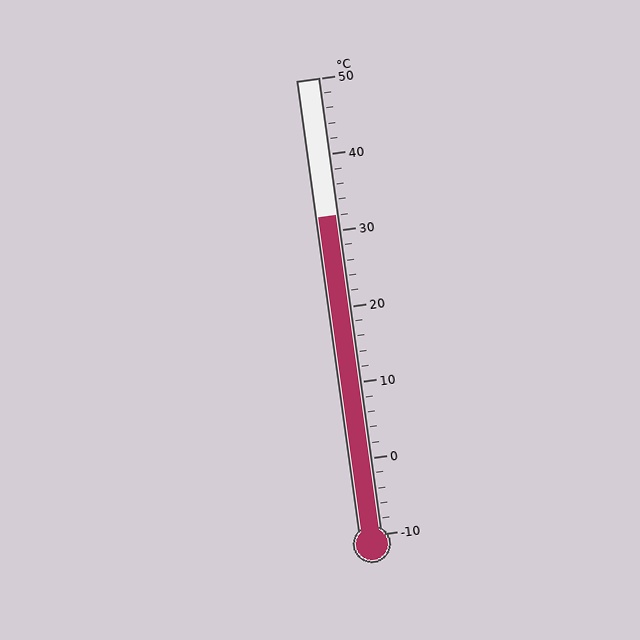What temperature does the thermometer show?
The thermometer shows approximately 32°C.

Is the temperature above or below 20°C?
The temperature is above 20°C.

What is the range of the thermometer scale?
The thermometer scale ranges from -10°C to 50°C.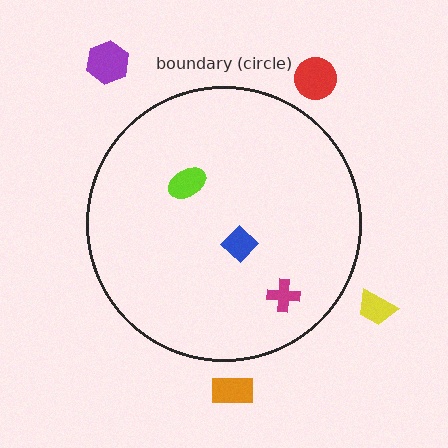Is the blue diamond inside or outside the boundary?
Inside.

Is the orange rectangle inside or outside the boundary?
Outside.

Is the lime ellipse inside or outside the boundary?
Inside.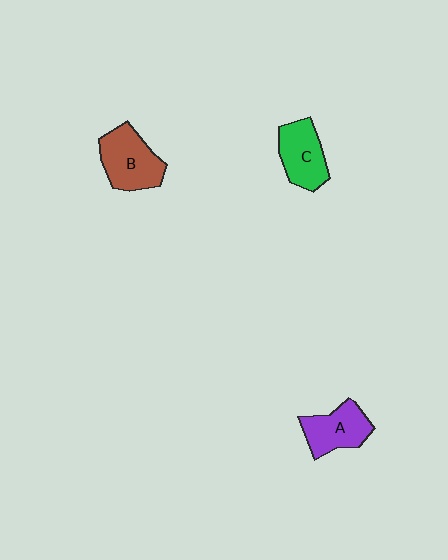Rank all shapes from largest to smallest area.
From largest to smallest: B (brown), C (green), A (purple).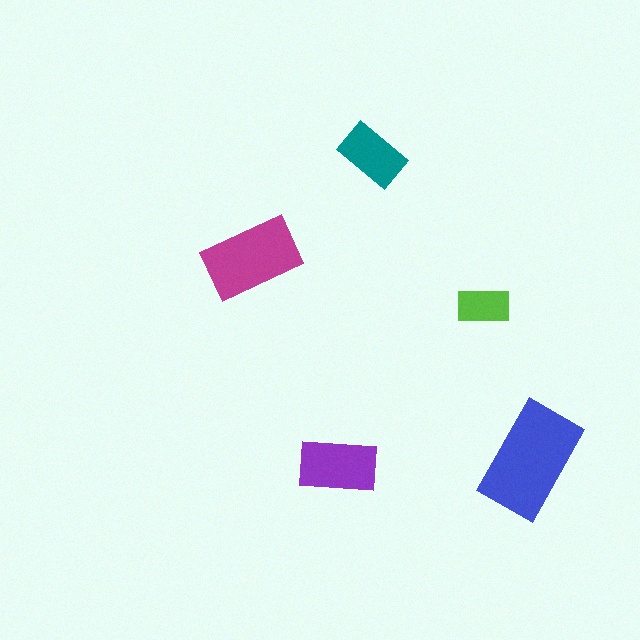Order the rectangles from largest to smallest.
the blue one, the magenta one, the purple one, the teal one, the lime one.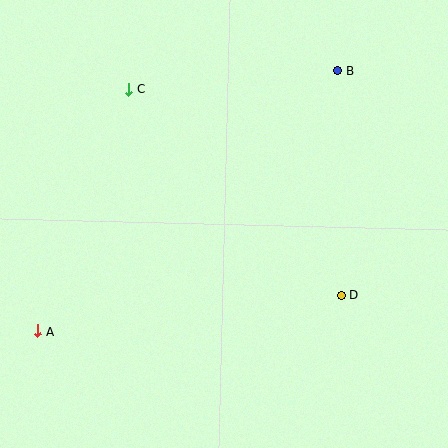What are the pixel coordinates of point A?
Point A is at (38, 331).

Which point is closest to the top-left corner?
Point C is closest to the top-left corner.